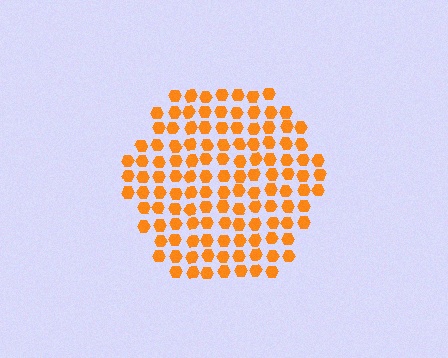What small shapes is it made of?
It is made of small hexagons.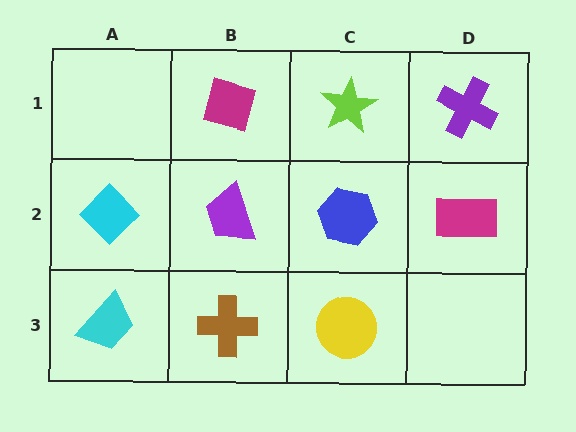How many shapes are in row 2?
4 shapes.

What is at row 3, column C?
A yellow circle.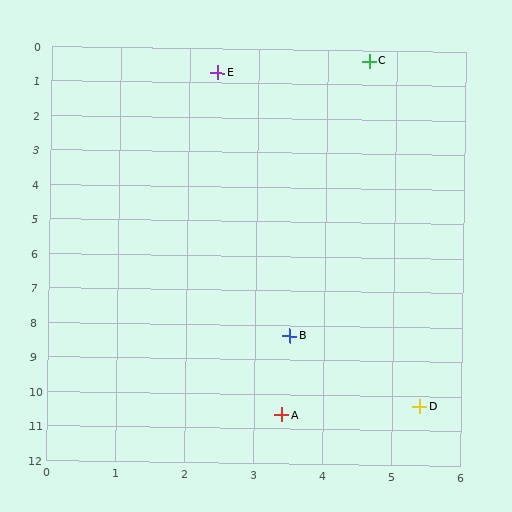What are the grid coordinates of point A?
Point A is at approximately (3.4, 10.6).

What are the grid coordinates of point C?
Point C is at approximately (4.6, 0.3).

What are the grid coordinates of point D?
Point D is at approximately (5.4, 10.3).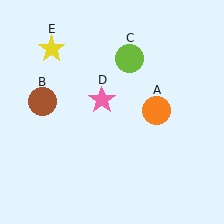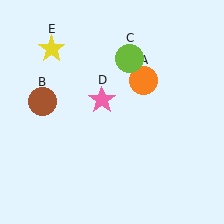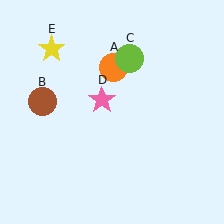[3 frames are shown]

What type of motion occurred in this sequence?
The orange circle (object A) rotated counterclockwise around the center of the scene.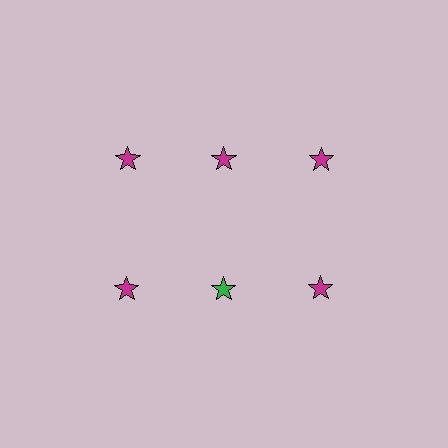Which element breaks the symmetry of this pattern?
The green star in the second row, second from left column breaks the symmetry. All other shapes are magenta stars.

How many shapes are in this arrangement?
There are 6 shapes arranged in a grid pattern.